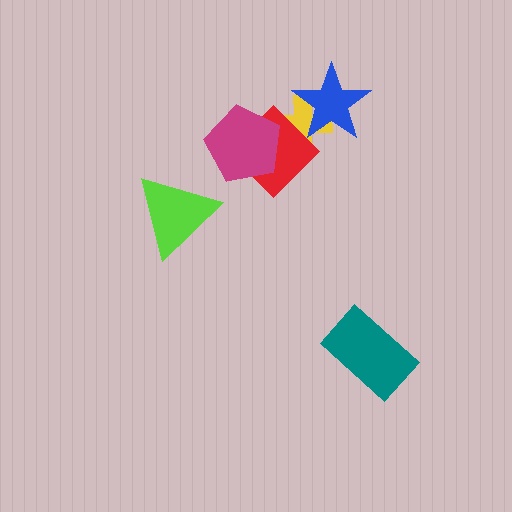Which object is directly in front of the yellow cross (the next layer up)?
The blue star is directly in front of the yellow cross.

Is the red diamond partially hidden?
Yes, it is partially covered by another shape.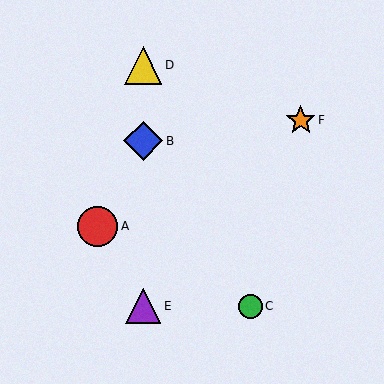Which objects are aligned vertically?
Objects B, D, E are aligned vertically.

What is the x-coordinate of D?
Object D is at x≈143.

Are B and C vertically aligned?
No, B is at x≈143 and C is at x≈250.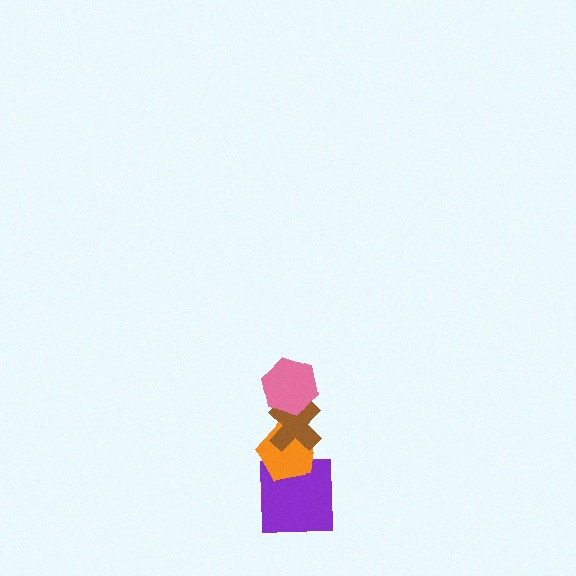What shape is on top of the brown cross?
The pink hexagon is on top of the brown cross.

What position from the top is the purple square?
The purple square is 4th from the top.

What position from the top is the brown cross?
The brown cross is 2nd from the top.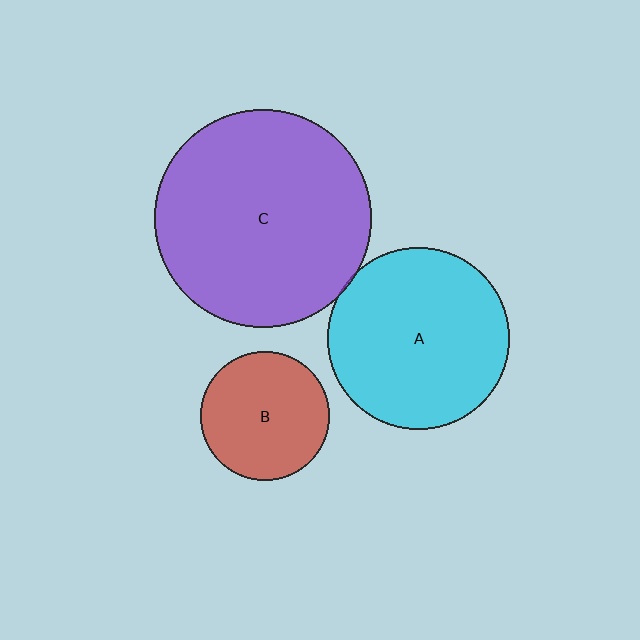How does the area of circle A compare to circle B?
Approximately 2.0 times.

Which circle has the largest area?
Circle C (purple).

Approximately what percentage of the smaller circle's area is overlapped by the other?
Approximately 5%.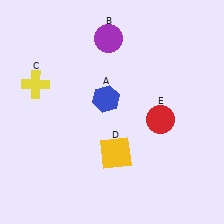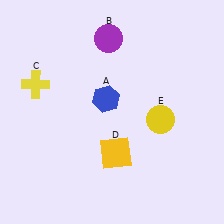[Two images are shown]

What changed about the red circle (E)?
In Image 1, E is red. In Image 2, it changed to yellow.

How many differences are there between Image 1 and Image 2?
There is 1 difference between the two images.